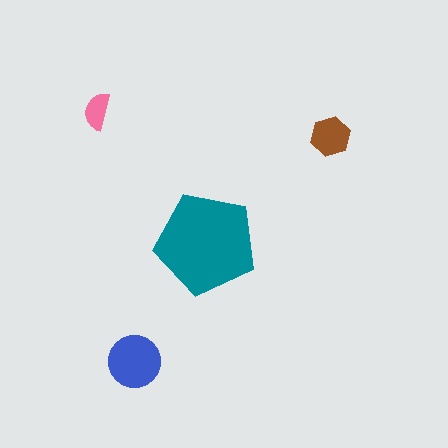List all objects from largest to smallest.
The teal pentagon, the blue circle, the brown hexagon, the pink semicircle.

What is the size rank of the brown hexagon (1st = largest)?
3rd.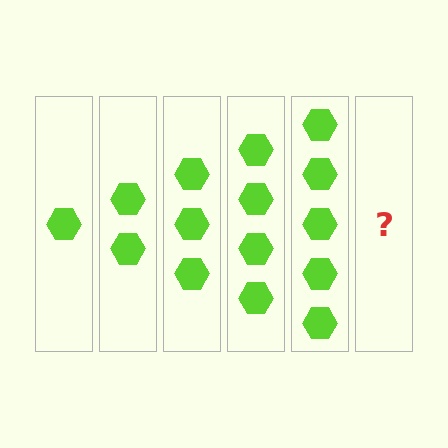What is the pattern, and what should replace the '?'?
The pattern is that each step adds one more hexagon. The '?' should be 6 hexagons.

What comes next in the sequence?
The next element should be 6 hexagons.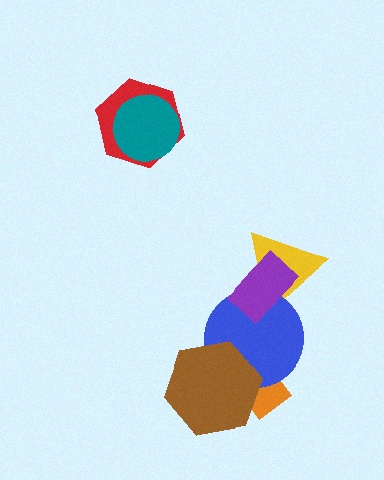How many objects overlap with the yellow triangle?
2 objects overlap with the yellow triangle.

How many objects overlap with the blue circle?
4 objects overlap with the blue circle.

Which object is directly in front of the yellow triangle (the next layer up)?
The blue circle is directly in front of the yellow triangle.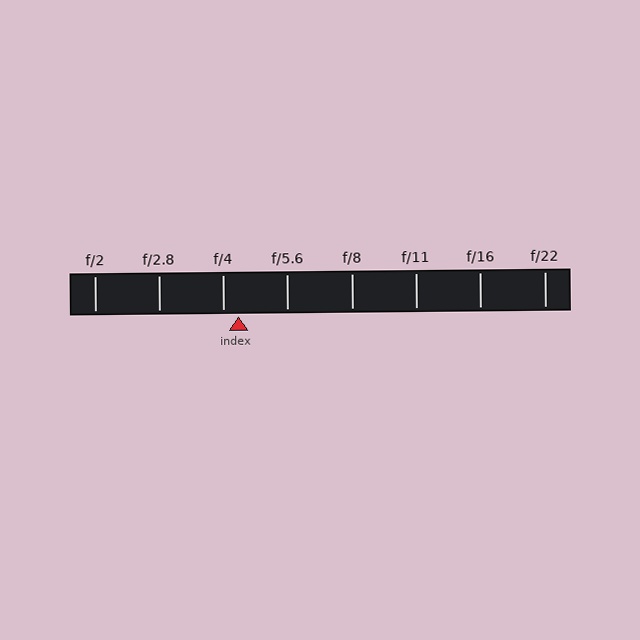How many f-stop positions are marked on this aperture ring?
There are 8 f-stop positions marked.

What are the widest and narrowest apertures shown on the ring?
The widest aperture shown is f/2 and the narrowest is f/22.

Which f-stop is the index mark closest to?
The index mark is closest to f/4.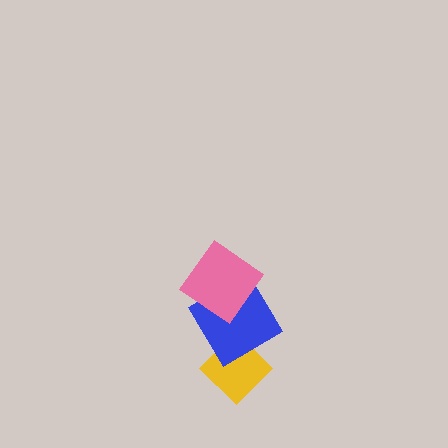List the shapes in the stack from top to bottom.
From top to bottom: the pink diamond, the blue diamond, the yellow diamond.